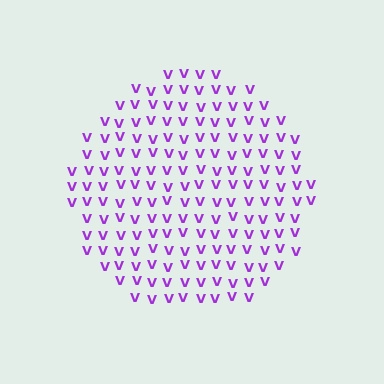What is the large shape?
The large shape is a circle.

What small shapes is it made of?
It is made of small letter V's.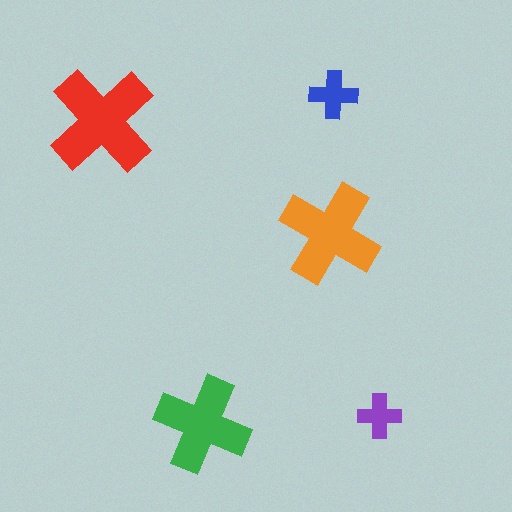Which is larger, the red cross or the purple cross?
The red one.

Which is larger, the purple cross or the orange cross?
The orange one.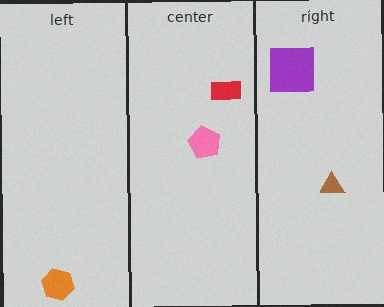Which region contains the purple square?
The right region.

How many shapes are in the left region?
1.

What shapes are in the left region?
The orange hexagon.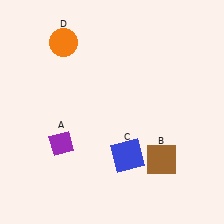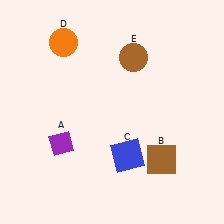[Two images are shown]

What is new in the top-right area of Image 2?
A brown circle (E) was added in the top-right area of Image 2.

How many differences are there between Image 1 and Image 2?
There is 1 difference between the two images.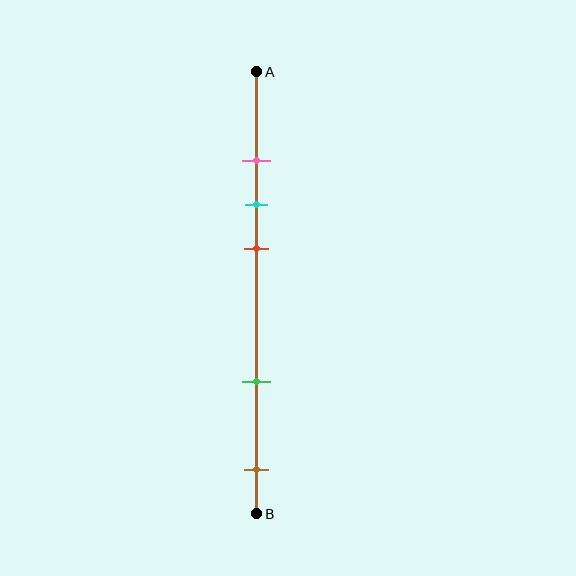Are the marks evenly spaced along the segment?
No, the marks are not evenly spaced.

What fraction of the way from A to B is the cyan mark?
The cyan mark is approximately 30% (0.3) of the way from A to B.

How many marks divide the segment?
There are 5 marks dividing the segment.